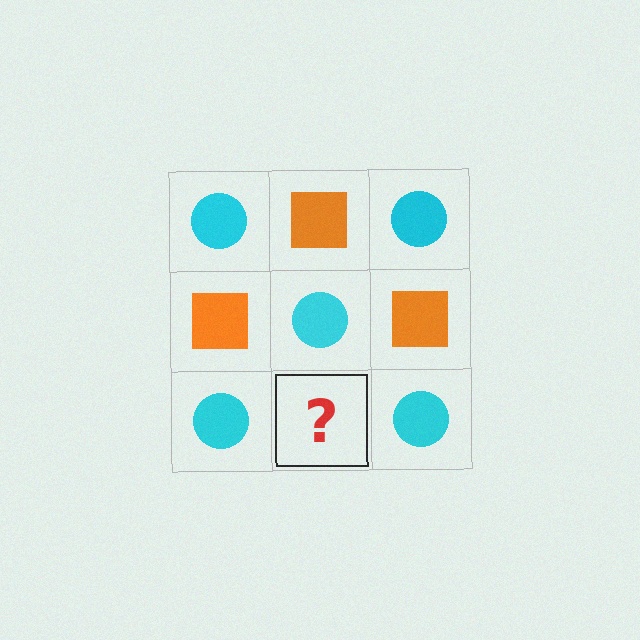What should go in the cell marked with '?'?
The missing cell should contain an orange square.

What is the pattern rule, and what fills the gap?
The rule is that it alternates cyan circle and orange square in a checkerboard pattern. The gap should be filled with an orange square.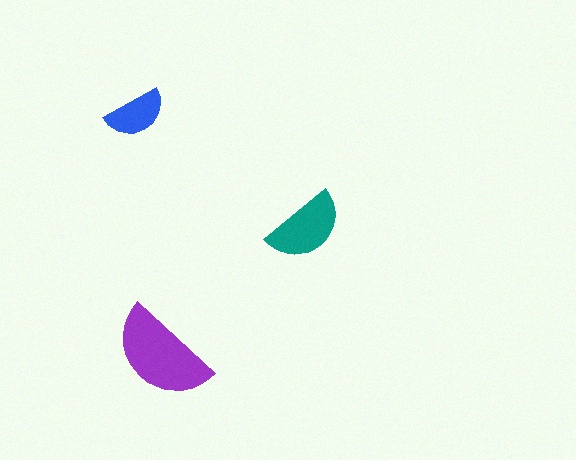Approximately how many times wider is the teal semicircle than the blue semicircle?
About 1.5 times wider.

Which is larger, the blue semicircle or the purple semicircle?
The purple one.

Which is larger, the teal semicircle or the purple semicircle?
The purple one.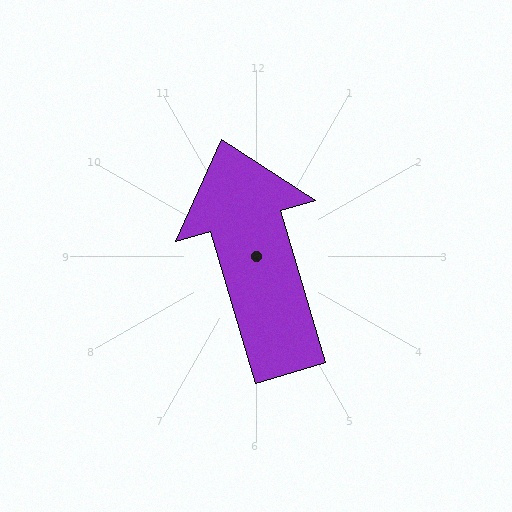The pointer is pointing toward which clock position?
Roughly 11 o'clock.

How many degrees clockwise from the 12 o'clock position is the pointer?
Approximately 343 degrees.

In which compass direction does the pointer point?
North.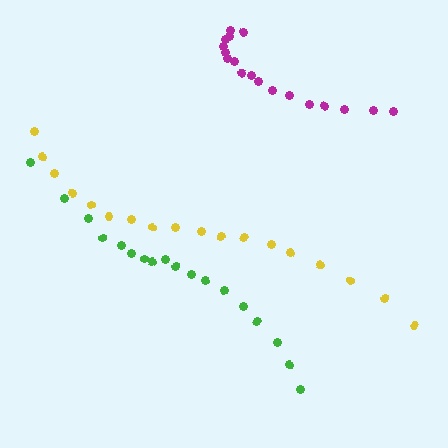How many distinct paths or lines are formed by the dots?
There are 3 distinct paths.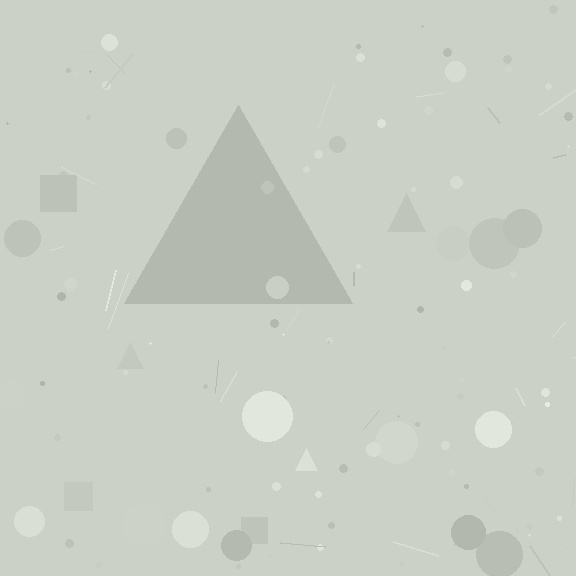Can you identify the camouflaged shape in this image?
The camouflaged shape is a triangle.